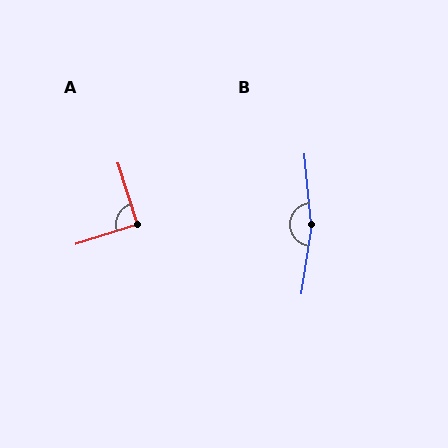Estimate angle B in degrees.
Approximately 166 degrees.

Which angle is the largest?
B, at approximately 166 degrees.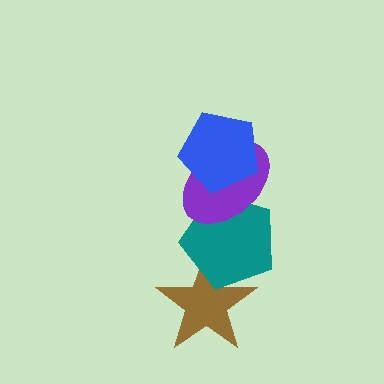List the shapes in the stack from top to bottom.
From top to bottom: the blue pentagon, the purple ellipse, the teal pentagon, the brown star.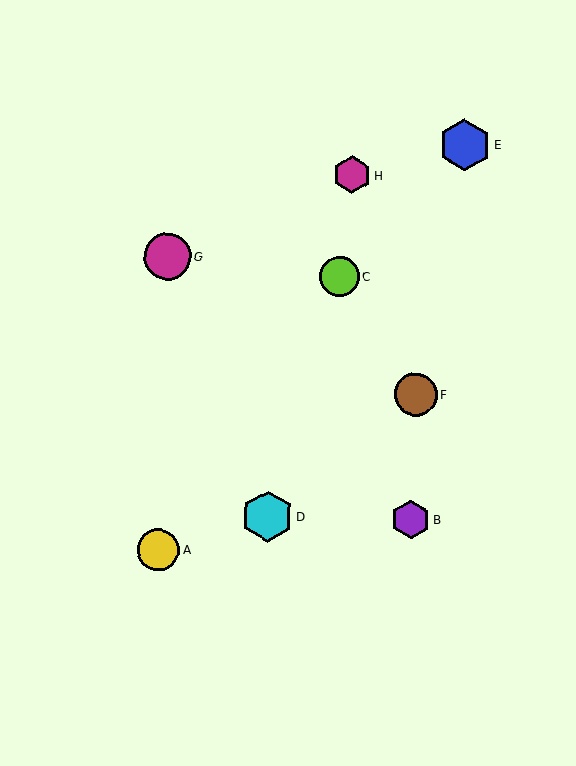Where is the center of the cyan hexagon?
The center of the cyan hexagon is at (267, 516).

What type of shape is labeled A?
Shape A is a yellow circle.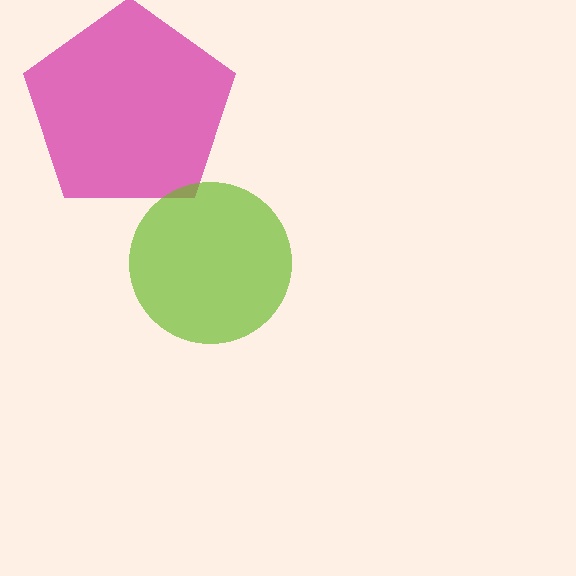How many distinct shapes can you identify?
There are 2 distinct shapes: a magenta pentagon, a lime circle.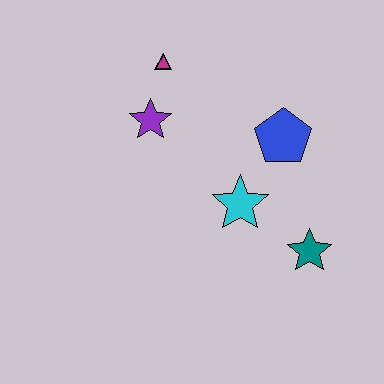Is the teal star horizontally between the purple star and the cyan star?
No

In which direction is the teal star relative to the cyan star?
The teal star is to the right of the cyan star.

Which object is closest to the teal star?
The cyan star is closest to the teal star.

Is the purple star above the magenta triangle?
No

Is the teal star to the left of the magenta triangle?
No